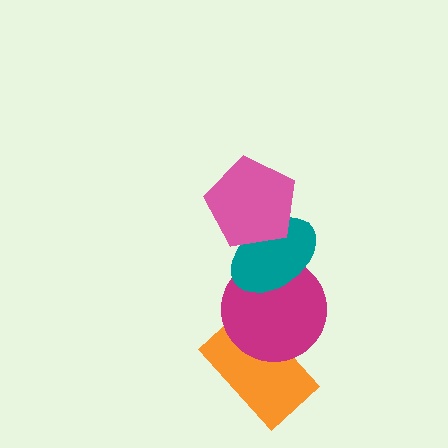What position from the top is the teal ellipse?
The teal ellipse is 2nd from the top.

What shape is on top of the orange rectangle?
The magenta circle is on top of the orange rectangle.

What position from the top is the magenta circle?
The magenta circle is 3rd from the top.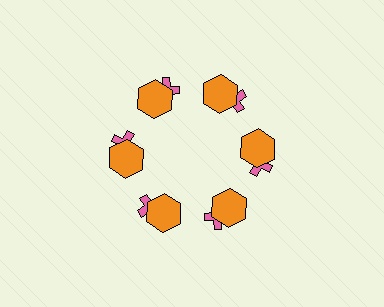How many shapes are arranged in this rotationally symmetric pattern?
There are 12 shapes, arranged in 6 groups of 2.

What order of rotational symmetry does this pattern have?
This pattern has 6-fold rotational symmetry.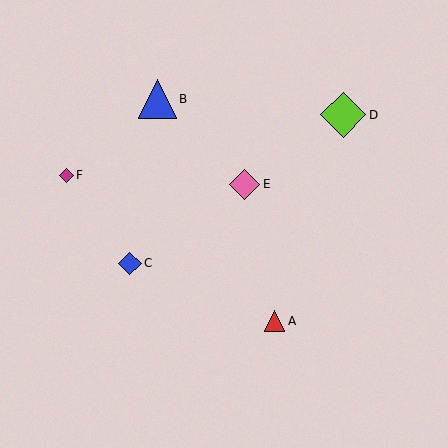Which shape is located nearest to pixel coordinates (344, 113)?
The lime diamond (labeled D) at (343, 115) is nearest to that location.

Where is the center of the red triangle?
The center of the red triangle is at (274, 321).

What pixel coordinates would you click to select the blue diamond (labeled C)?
Click at (130, 263) to select the blue diamond C.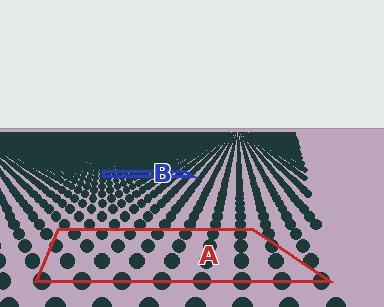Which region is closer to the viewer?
Region A is closer. The texture elements there are larger and more spread out.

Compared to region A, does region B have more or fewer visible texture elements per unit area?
Region B has more texture elements per unit area — they are packed more densely because it is farther away.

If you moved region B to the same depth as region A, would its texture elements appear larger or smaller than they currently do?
They would appear larger. At a closer depth, the same texture elements are projected at a bigger on-screen size.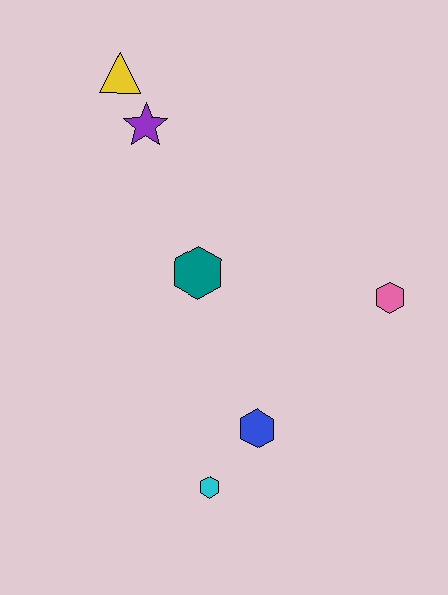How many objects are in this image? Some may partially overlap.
There are 6 objects.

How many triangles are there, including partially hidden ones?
There is 1 triangle.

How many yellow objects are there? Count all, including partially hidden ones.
There is 1 yellow object.